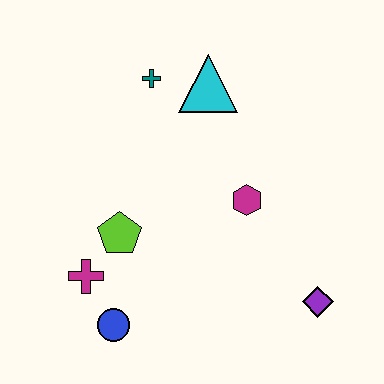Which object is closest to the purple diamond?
The magenta hexagon is closest to the purple diamond.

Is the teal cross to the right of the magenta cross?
Yes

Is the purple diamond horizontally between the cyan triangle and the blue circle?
No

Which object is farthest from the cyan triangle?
The blue circle is farthest from the cyan triangle.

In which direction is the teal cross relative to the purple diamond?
The teal cross is above the purple diamond.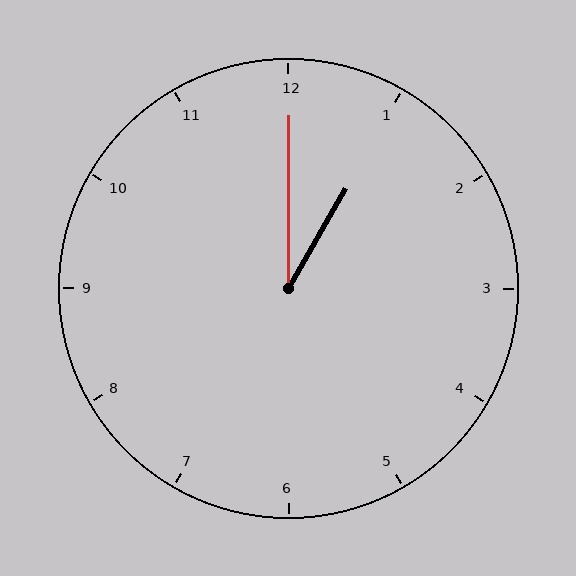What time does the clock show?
1:00.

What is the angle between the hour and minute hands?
Approximately 30 degrees.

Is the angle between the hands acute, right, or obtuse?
It is acute.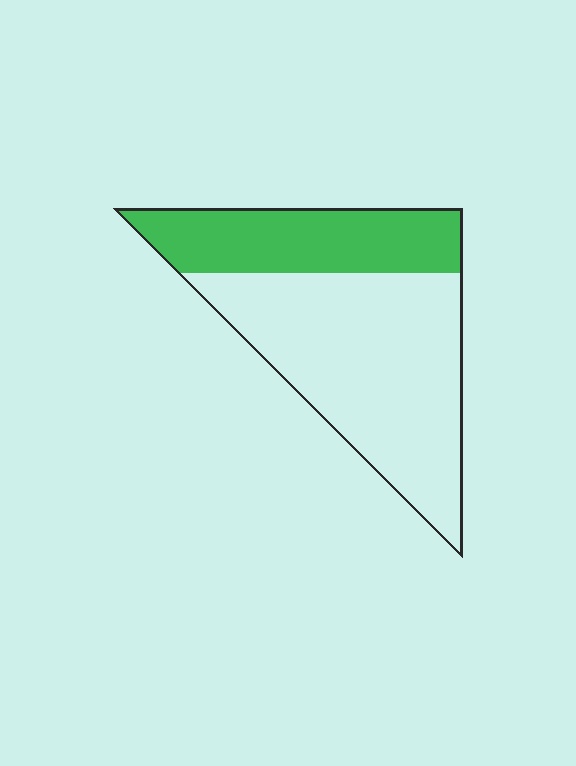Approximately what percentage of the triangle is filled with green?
Approximately 35%.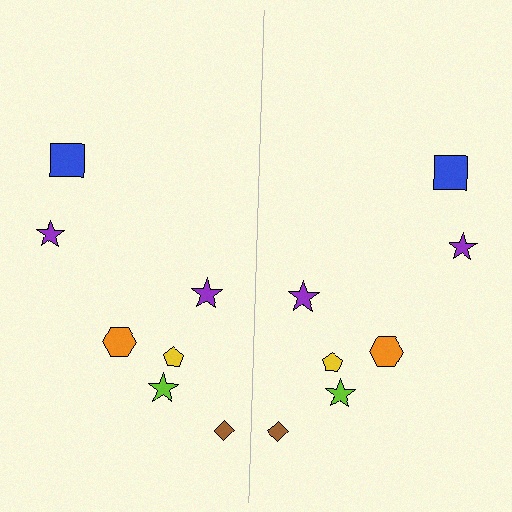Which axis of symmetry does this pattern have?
The pattern has a vertical axis of symmetry running through the center of the image.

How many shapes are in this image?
There are 14 shapes in this image.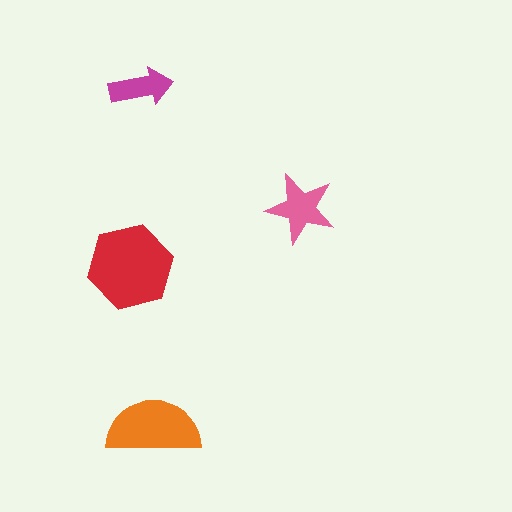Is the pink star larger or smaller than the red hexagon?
Smaller.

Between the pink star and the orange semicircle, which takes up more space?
The orange semicircle.